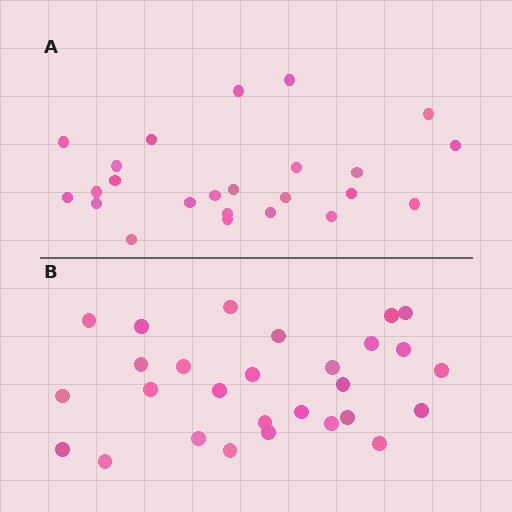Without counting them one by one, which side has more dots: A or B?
Region B (the bottom region) has more dots.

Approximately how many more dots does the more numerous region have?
Region B has about 4 more dots than region A.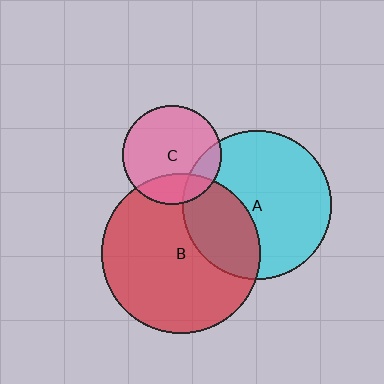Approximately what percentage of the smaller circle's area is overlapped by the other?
Approximately 15%.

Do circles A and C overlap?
Yes.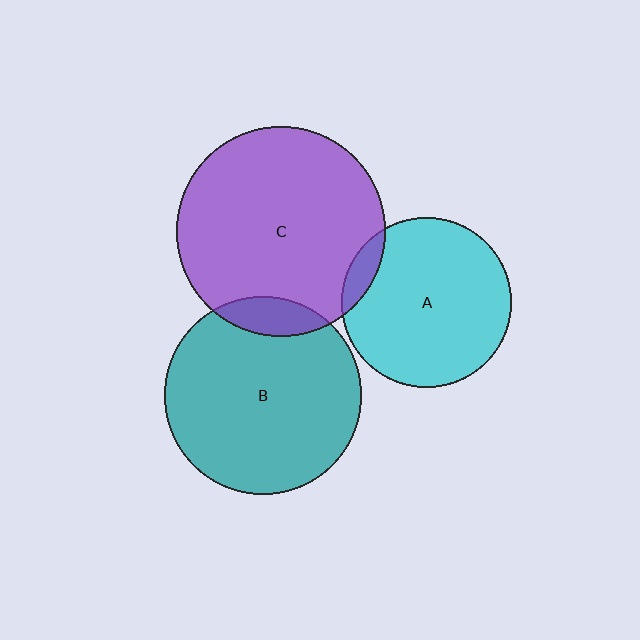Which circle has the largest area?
Circle C (purple).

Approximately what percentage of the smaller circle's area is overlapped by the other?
Approximately 10%.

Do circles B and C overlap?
Yes.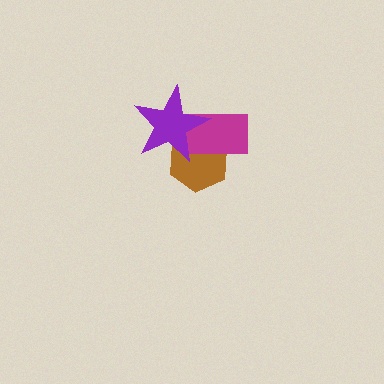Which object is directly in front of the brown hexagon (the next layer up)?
The magenta rectangle is directly in front of the brown hexagon.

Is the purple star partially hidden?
No, no other shape covers it.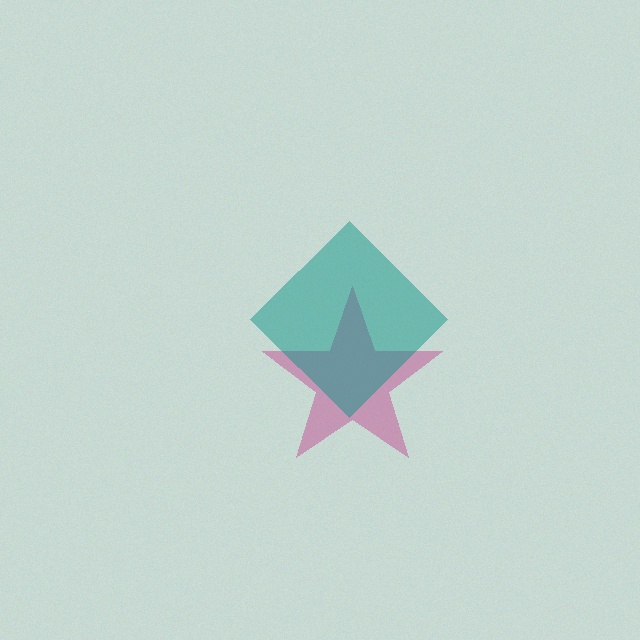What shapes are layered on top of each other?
The layered shapes are: a magenta star, a teal diamond.